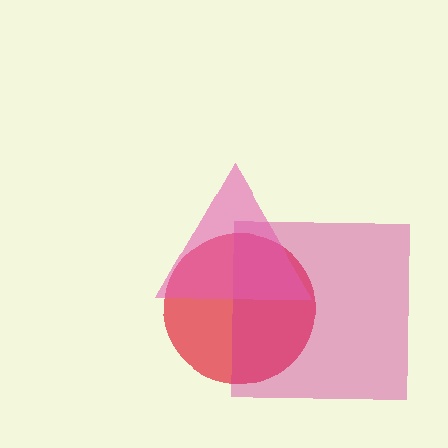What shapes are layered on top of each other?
The layered shapes are: a red circle, a magenta square, a pink triangle.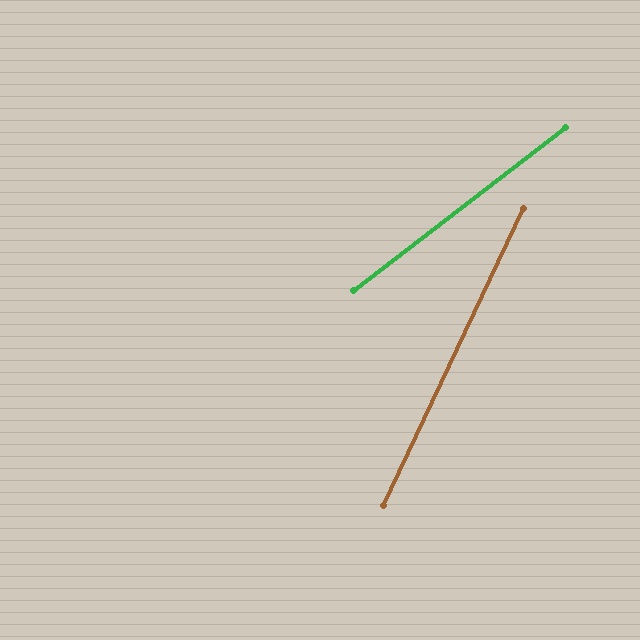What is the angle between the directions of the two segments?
Approximately 27 degrees.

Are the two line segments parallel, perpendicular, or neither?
Neither parallel nor perpendicular — they differ by about 27°.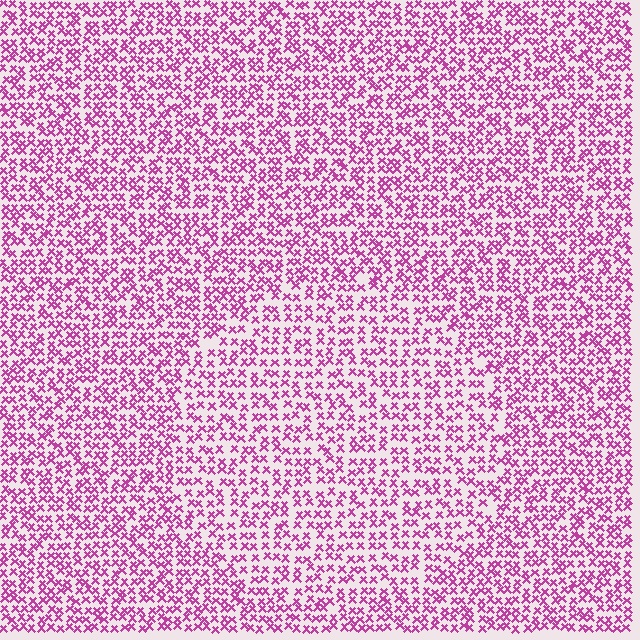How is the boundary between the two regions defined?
The boundary is defined by a change in element density (approximately 1.4x ratio). All elements are the same color, size, and shape.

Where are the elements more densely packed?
The elements are more densely packed outside the circle boundary.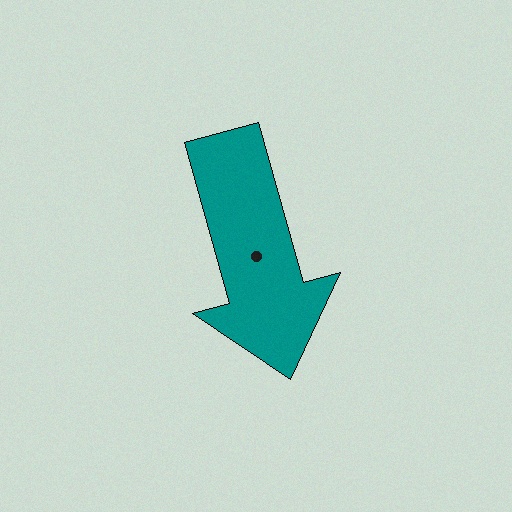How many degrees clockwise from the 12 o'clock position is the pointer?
Approximately 164 degrees.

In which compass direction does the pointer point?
South.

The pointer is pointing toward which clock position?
Roughly 5 o'clock.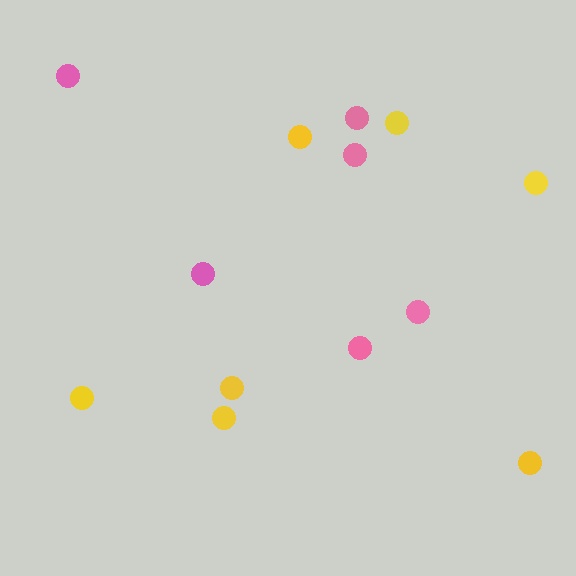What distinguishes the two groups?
There are 2 groups: one group of yellow circles (7) and one group of pink circles (6).